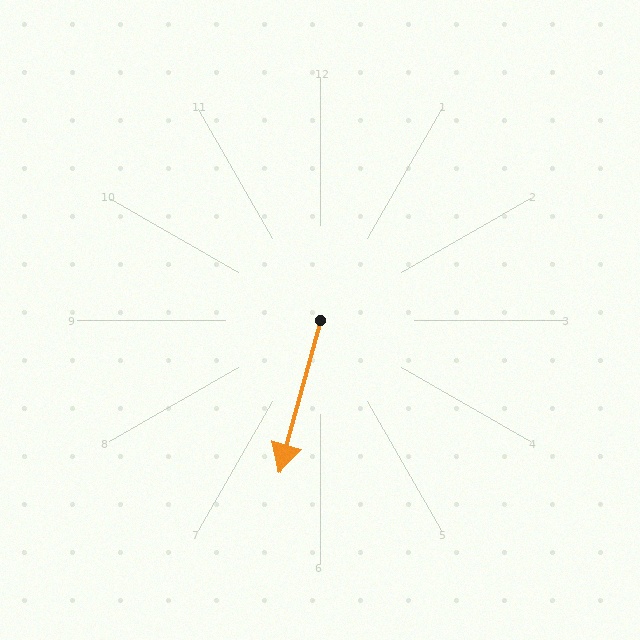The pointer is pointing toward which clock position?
Roughly 7 o'clock.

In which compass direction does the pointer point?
South.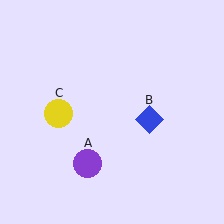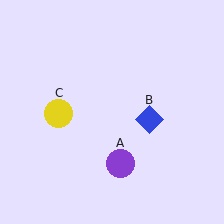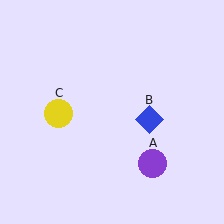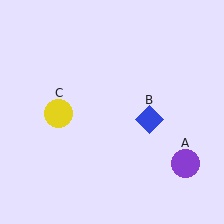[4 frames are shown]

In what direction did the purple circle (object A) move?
The purple circle (object A) moved right.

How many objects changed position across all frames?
1 object changed position: purple circle (object A).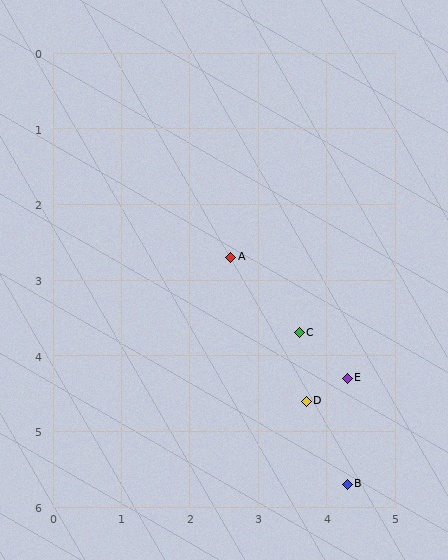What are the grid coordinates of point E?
Point E is at approximately (4.3, 4.3).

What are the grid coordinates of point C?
Point C is at approximately (3.6, 3.7).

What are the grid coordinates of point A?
Point A is at approximately (2.6, 2.7).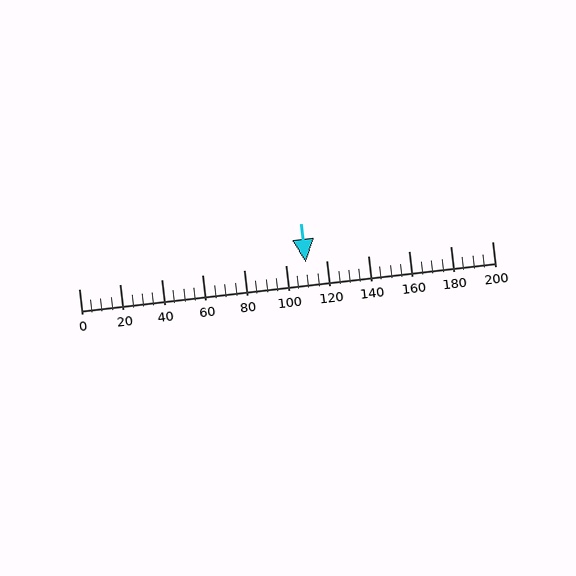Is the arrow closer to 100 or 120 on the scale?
The arrow is closer to 120.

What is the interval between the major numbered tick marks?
The major tick marks are spaced 20 units apart.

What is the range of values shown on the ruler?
The ruler shows values from 0 to 200.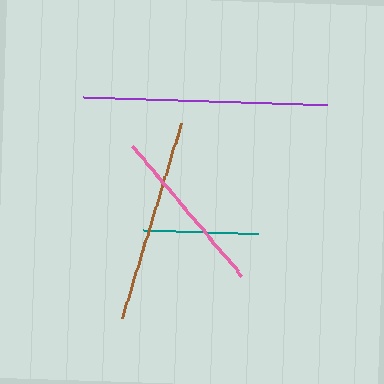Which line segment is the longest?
The purple line is the longest at approximately 243 pixels.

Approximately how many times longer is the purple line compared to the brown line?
The purple line is approximately 1.2 times the length of the brown line.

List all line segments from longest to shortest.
From longest to shortest: purple, brown, pink, teal.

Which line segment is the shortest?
The teal line is the shortest at approximately 115 pixels.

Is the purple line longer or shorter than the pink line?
The purple line is longer than the pink line.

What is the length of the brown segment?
The brown segment is approximately 204 pixels long.